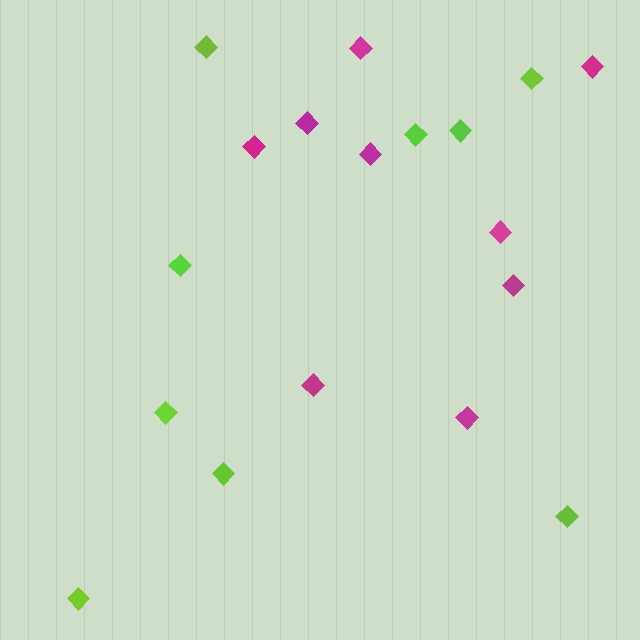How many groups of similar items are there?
There are 2 groups: one group of lime diamonds (9) and one group of magenta diamonds (9).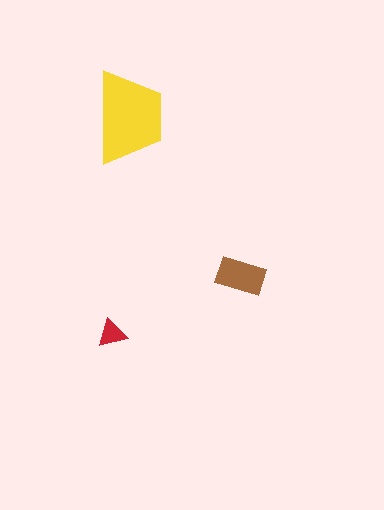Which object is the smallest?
The red triangle.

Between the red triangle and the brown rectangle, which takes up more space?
The brown rectangle.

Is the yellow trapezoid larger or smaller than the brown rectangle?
Larger.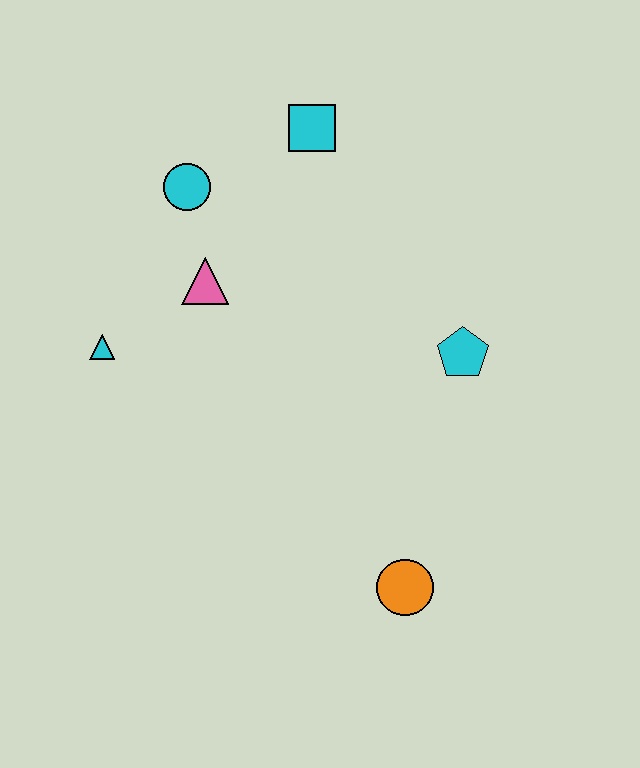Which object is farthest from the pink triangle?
The orange circle is farthest from the pink triangle.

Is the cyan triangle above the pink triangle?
No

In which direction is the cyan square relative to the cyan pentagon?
The cyan square is above the cyan pentagon.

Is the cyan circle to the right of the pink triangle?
No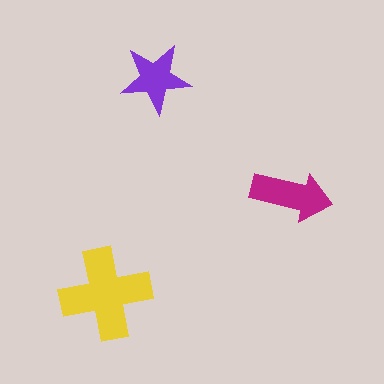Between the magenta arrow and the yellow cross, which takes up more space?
The yellow cross.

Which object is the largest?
The yellow cross.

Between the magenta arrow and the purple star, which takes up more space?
The magenta arrow.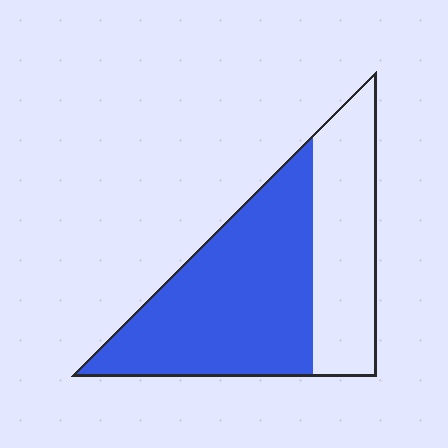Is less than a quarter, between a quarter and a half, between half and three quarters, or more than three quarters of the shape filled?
Between half and three quarters.